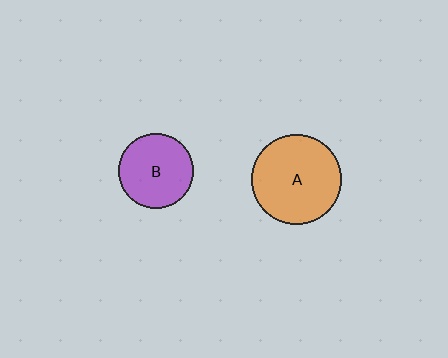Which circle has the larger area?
Circle A (orange).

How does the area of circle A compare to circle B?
Approximately 1.4 times.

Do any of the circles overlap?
No, none of the circles overlap.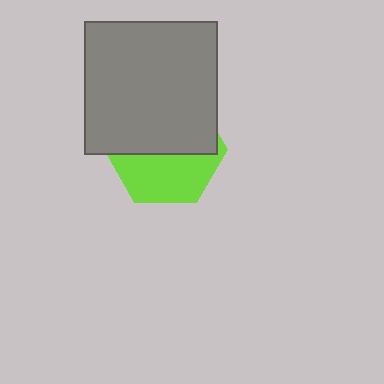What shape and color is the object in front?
The object in front is a gray square.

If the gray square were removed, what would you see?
You would see the complete lime hexagon.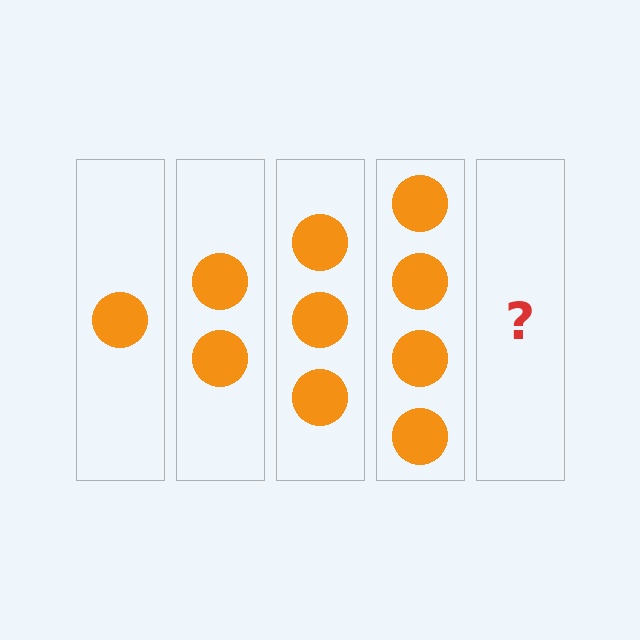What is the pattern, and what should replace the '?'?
The pattern is that each step adds one more circle. The '?' should be 5 circles.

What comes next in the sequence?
The next element should be 5 circles.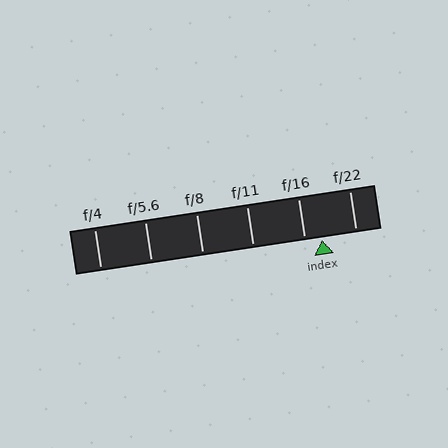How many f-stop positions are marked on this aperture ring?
There are 6 f-stop positions marked.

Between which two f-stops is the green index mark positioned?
The index mark is between f/16 and f/22.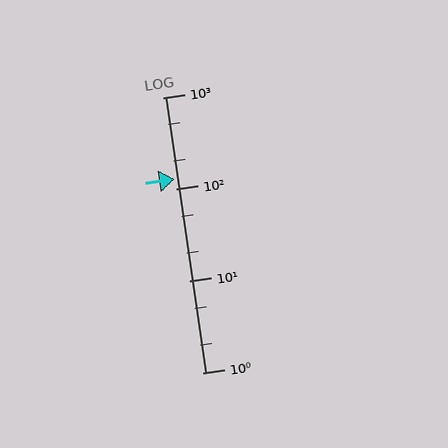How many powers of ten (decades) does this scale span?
The scale spans 3 decades, from 1 to 1000.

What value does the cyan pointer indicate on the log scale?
The pointer indicates approximately 130.